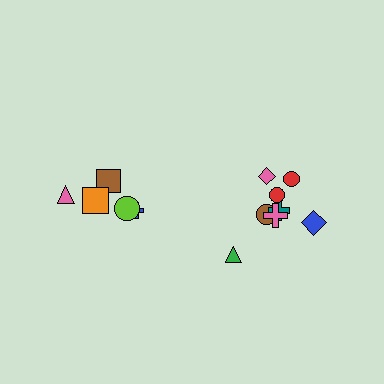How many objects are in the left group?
There are 5 objects.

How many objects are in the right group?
There are 8 objects.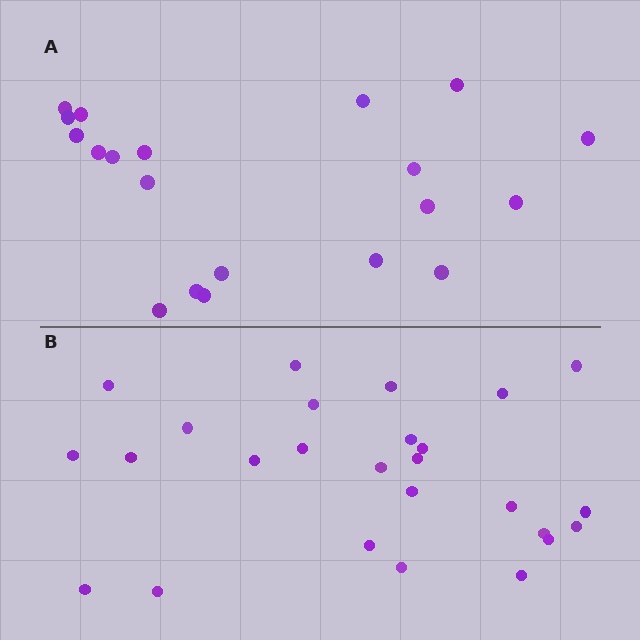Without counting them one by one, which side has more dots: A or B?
Region B (the bottom region) has more dots.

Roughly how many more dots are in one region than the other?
Region B has about 6 more dots than region A.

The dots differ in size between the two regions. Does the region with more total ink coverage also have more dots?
No. Region A has more total ink coverage because its dots are larger, but region B actually contains more individual dots. Total area can be misleading — the number of items is what matters here.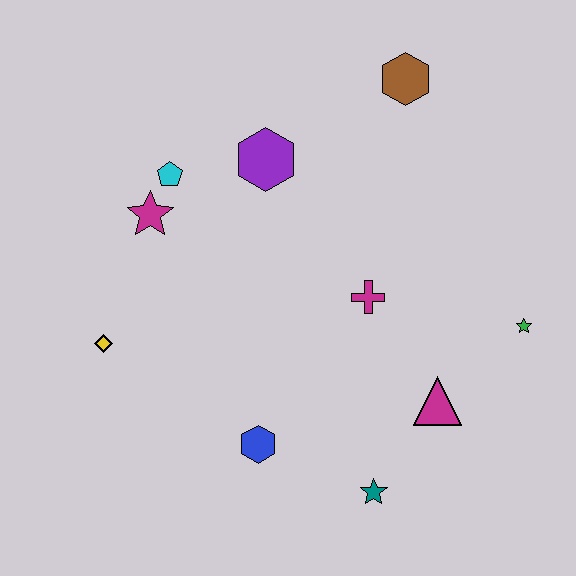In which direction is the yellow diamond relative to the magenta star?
The yellow diamond is below the magenta star.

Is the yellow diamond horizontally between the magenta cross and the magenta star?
No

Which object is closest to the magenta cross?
The magenta triangle is closest to the magenta cross.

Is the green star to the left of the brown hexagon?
No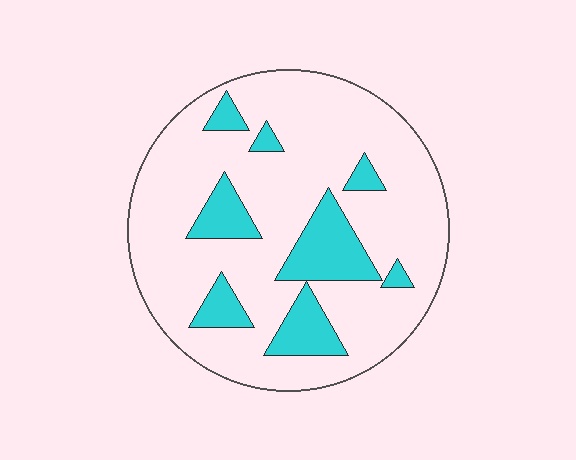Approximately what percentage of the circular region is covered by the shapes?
Approximately 20%.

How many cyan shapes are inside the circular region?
8.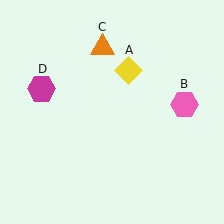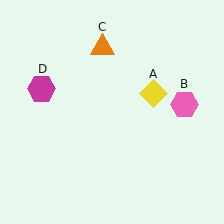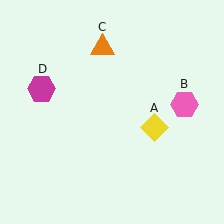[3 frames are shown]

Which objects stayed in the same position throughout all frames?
Pink hexagon (object B) and orange triangle (object C) and magenta hexagon (object D) remained stationary.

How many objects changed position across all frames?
1 object changed position: yellow diamond (object A).